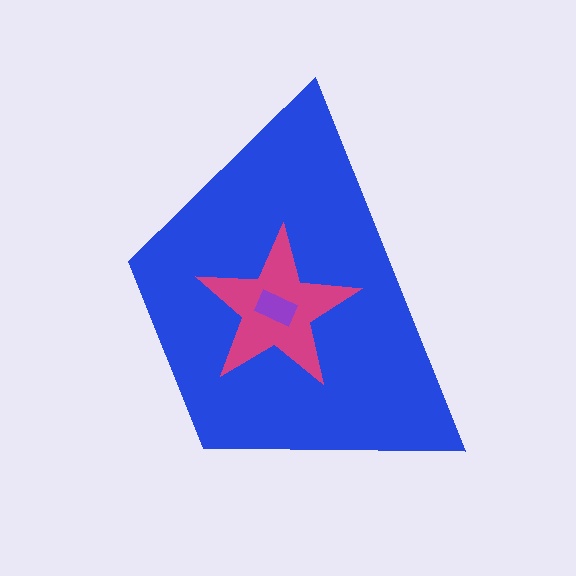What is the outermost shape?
The blue trapezoid.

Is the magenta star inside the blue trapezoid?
Yes.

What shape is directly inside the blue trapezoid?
The magenta star.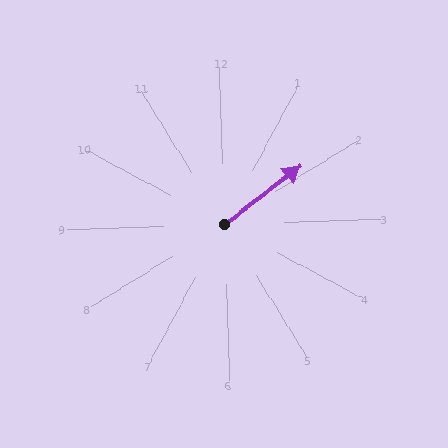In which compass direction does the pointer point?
Northeast.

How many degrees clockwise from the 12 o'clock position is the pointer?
Approximately 55 degrees.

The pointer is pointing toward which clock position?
Roughly 2 o'clock.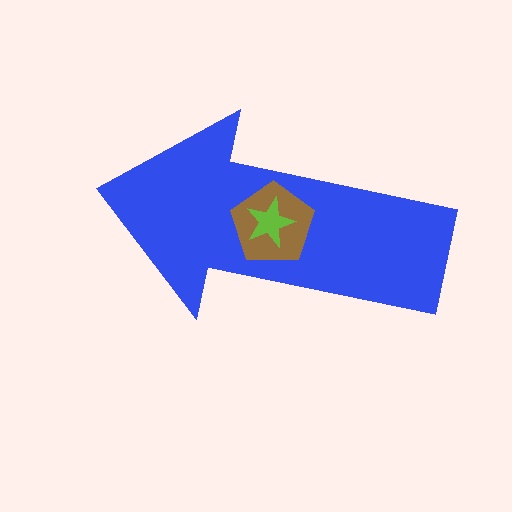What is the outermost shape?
The blue arrow.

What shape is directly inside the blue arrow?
The brown pentagon.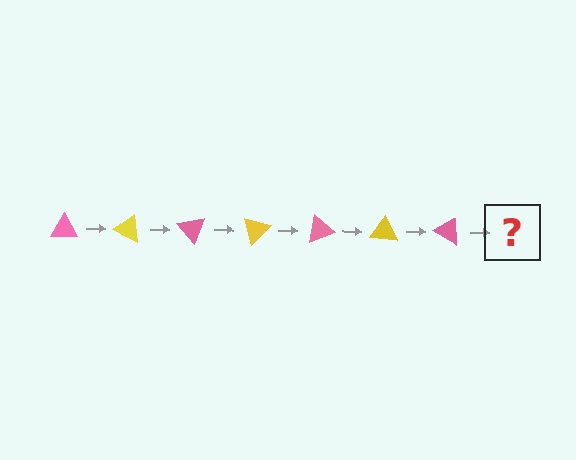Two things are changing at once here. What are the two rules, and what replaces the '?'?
The two rules are that it rotates 25 degrees each step and the color cycles through pink and yellow. The '?' should be a yellow triangle, rotated 175 degrees from the start.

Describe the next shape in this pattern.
It should be a yellow triangle, rotated 175 degrees from the start.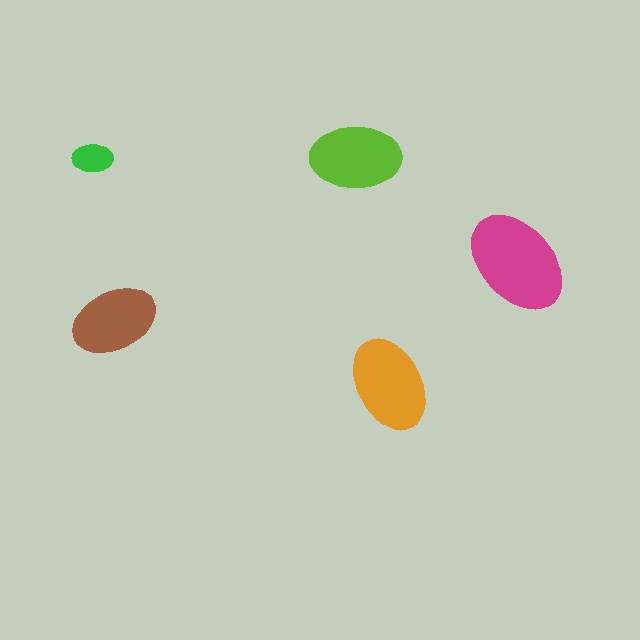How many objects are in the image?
There are 5 objects in the image.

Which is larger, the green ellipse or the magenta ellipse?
The magenta one.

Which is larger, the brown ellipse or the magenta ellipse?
The magenta one.